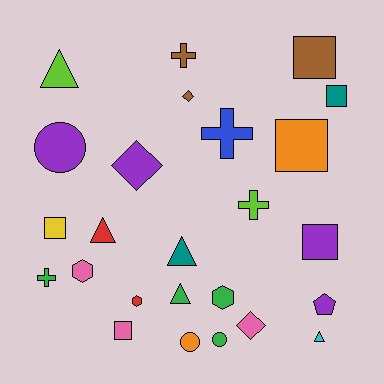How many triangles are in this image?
There are 5 triangles.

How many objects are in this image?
There are 25 objects.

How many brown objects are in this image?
There are 3 brown objects.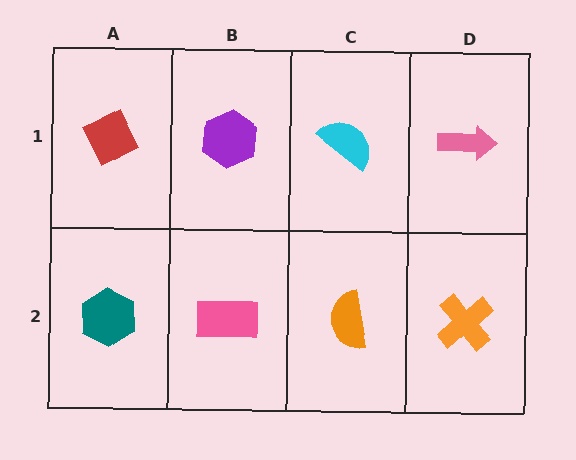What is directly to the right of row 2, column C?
An orange cross.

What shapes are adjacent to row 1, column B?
A pink rectangle (row 2, column B), a red diamond (row 1, column A), a cyan semicircle (row 1, column C).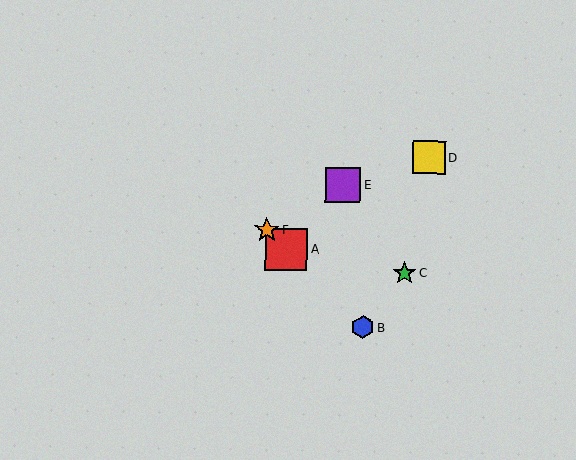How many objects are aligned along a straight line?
3 objects (A, B, F) are aligned along a straight line.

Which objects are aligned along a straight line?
Objects A, B, F are aligned along a straight line.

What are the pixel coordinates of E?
Object E is at (343, 185).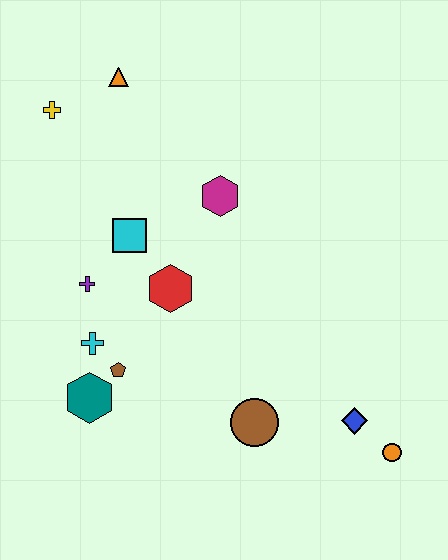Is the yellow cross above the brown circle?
Yes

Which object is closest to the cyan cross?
The brown pentagon is closest to the cyan cross.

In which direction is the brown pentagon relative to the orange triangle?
The brown pentagon is below the orange triangle.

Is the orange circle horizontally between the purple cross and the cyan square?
No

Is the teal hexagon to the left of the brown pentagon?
Yes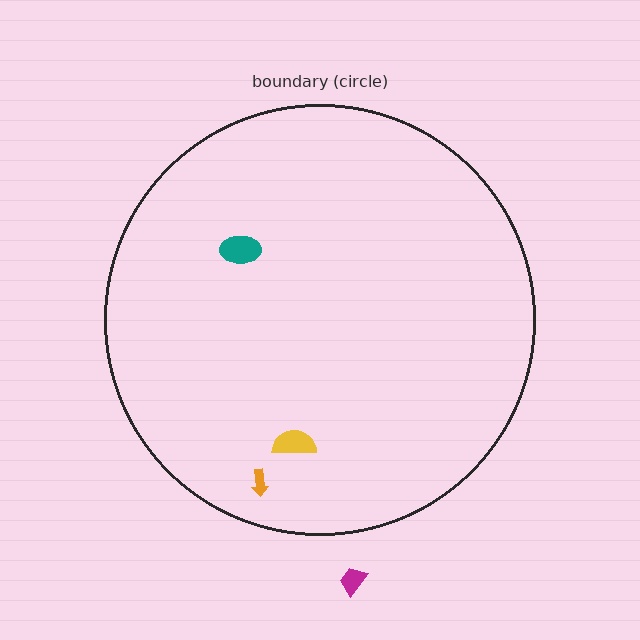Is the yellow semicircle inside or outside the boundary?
Inside.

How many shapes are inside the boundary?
3 inside, 1 outside.